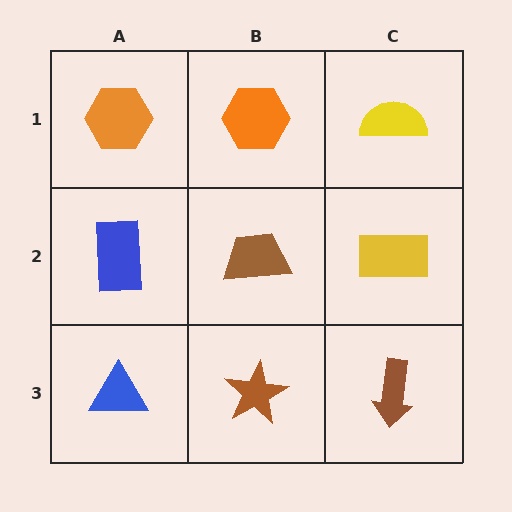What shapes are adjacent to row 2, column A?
An orange hexagon (row 1, column A), a blue triangle (row 3, column A), a brown trapezoid (row 2, column B).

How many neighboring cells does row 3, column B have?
3.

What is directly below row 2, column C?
A brown arrow.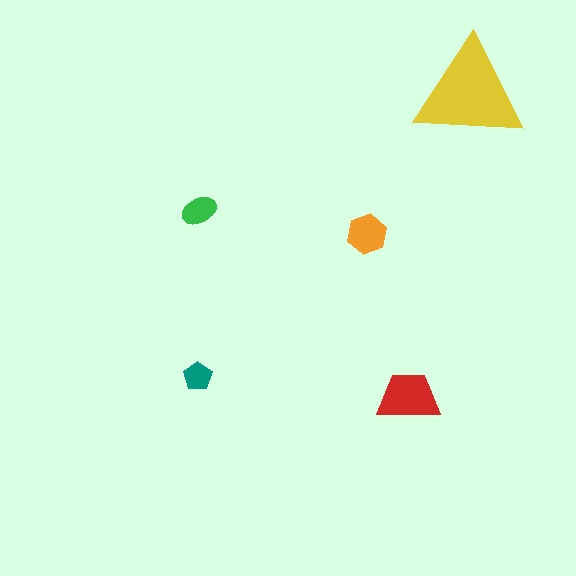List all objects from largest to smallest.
The yellow triangle, the red trapezoid, the orange hexagon, the green ellipse, the teal pentagon.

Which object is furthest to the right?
The yellow triangle is rightmost.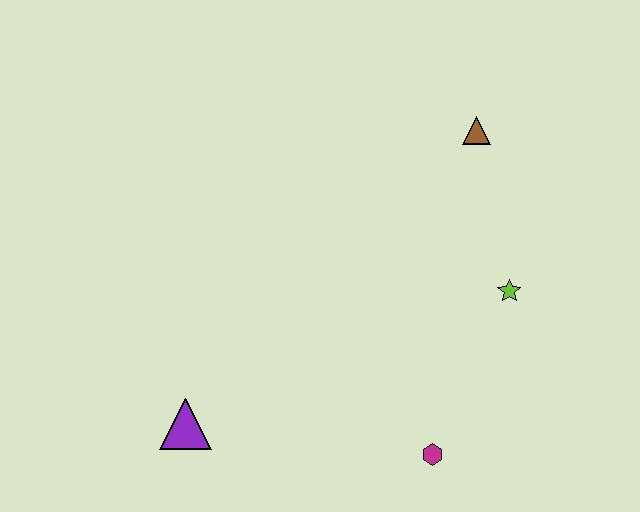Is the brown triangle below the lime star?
No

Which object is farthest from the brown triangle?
The purple triangle is farthest from the brown triangle.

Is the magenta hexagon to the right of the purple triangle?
Yes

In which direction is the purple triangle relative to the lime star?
The purple triangle is to the left of the lime star.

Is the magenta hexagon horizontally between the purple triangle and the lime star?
Yes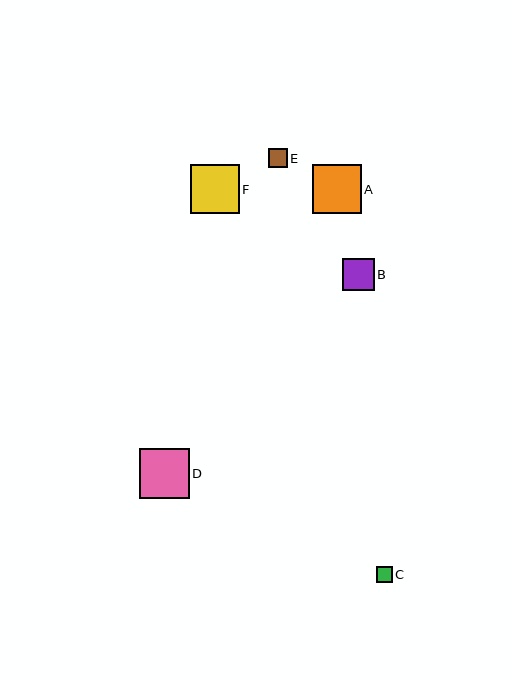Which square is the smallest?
Square C is the smallest with a size of approximately 16 pixels.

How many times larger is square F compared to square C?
Square F is approximately 3.1 times the size of square C.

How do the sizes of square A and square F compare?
Square A and square F are approximately the same size.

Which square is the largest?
Square D is the largest with a size of approximately 50 pixels.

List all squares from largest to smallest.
From largest to smallest: D, A, F, B, E, C.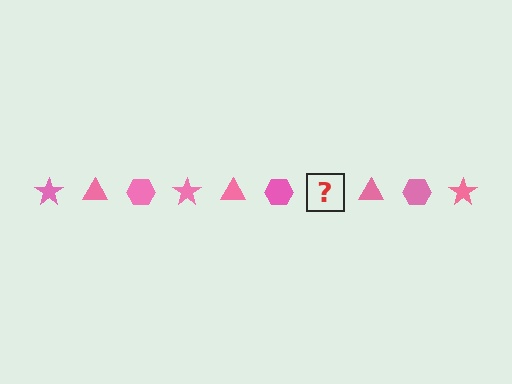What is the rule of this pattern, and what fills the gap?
The rule is that the pattern cycles through star, triangle, hexagon shapes in pink. The gap should be filled with a pink star.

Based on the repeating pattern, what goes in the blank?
The blank should be a pink star.